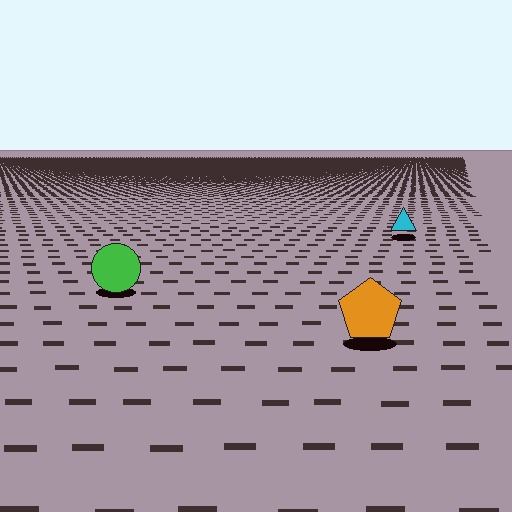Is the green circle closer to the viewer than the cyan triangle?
Yes. The green circle is closer — you can tell from the texture gradient: the ground texture is coarser near it.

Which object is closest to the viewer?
The orange pentagon is closest. The texture marks near it are larger and more spread out.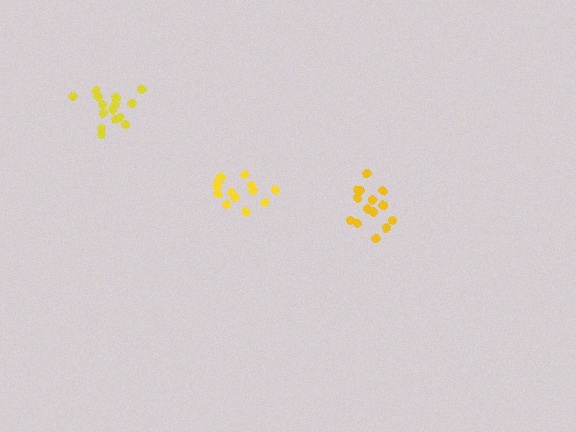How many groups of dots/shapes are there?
There are 3 groups.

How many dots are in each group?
Group 1: 14 dots, Group 2: 15 dots, Group 3: 13 dots (42 total).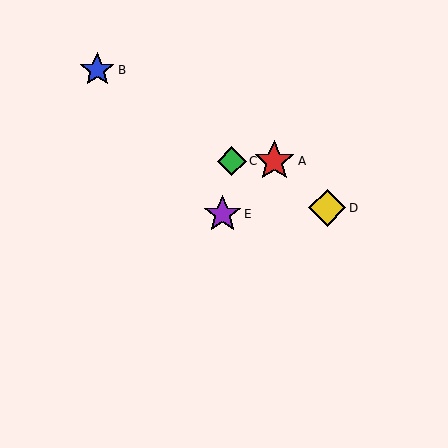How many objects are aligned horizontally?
2 objects (A, C) are aligned horizontally.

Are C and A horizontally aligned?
Yes, both are at y≈161.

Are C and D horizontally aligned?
No, C is at y≈161 and D is at y≈208.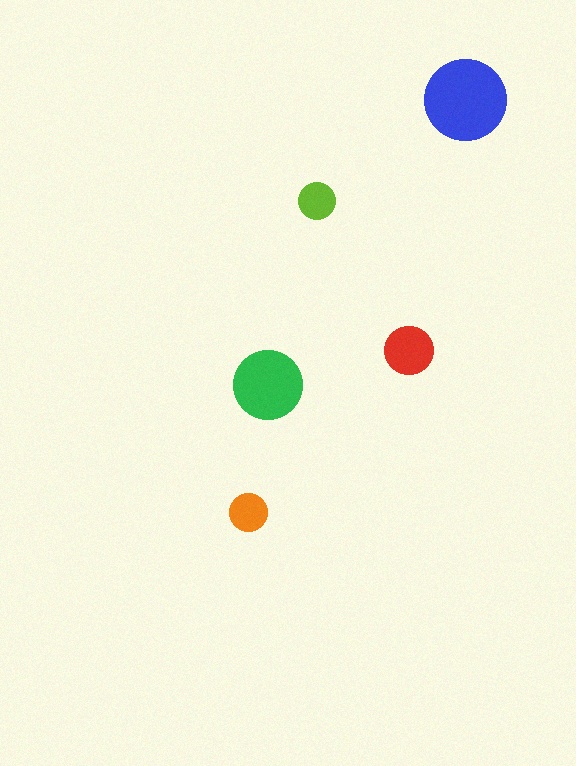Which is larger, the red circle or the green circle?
The green one.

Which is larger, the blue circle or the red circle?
The blue one.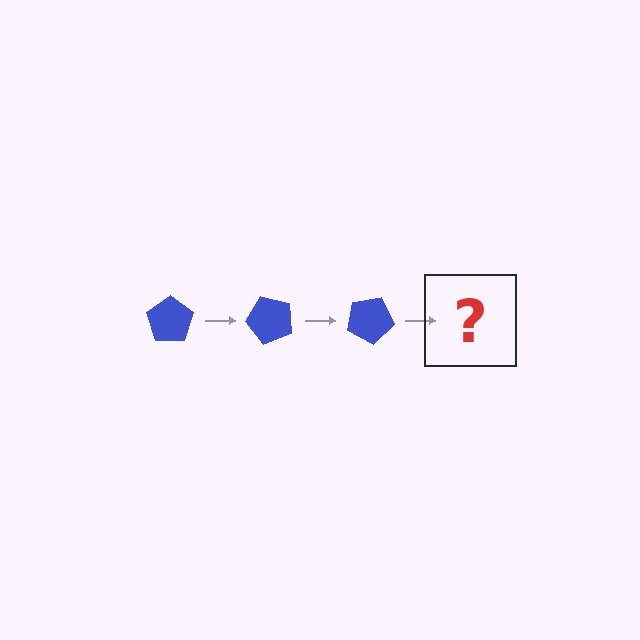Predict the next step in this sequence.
The next step is a blue pentagon rotated 150 degrees.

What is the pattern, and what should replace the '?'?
The pattern is that the pentagon rotates 50 degrees each step. The '?' should be a blue pentagon rotated 150 degrees.